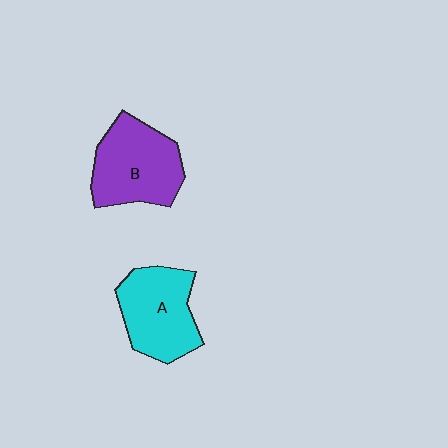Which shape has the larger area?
Shape B (purple).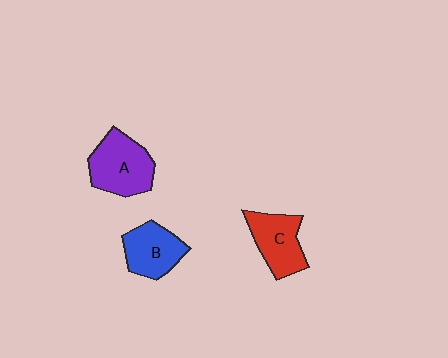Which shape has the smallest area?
Shape B (blue).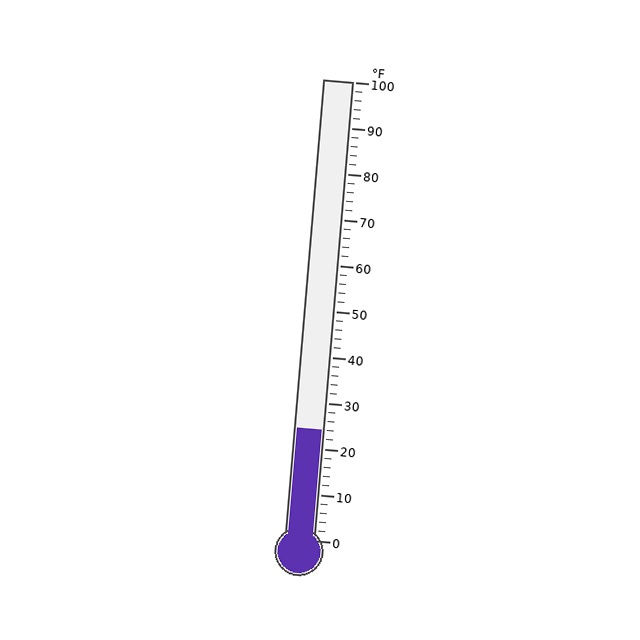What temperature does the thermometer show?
The thermometer shows approximately 24°F.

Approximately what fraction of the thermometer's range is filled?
The thermometer is filled to approximately 25% of its range.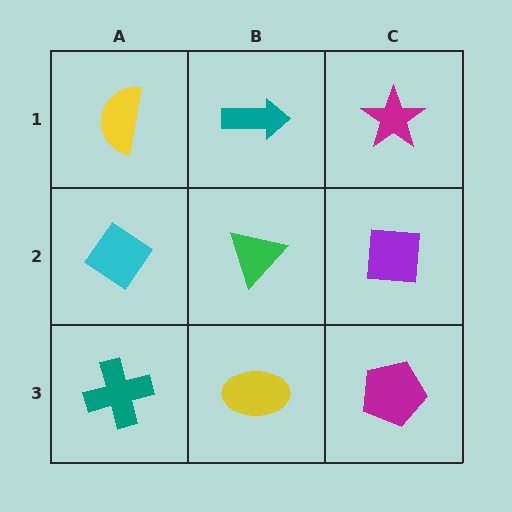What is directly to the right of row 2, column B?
A purple square.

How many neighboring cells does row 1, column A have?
2.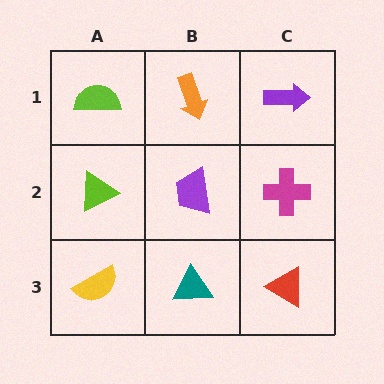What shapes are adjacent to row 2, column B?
An orange arrow (row 1, column B), a teal triangle (row 3, column B), a lime triangle (row 2, column A), a magenta cross (row 2, column C).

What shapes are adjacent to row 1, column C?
A magenta cross (row 2, column C), an orange arrow (row 1, column B).